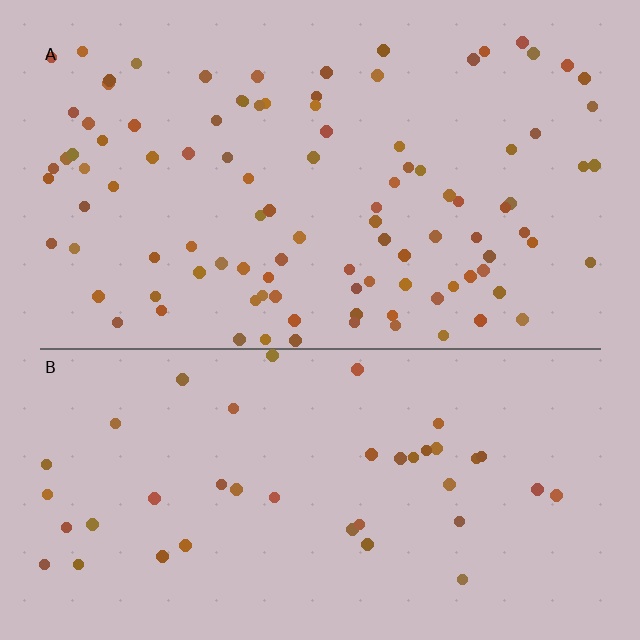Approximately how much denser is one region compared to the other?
Approximately 2.5× — region A over region B.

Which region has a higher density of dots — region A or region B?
A (the top).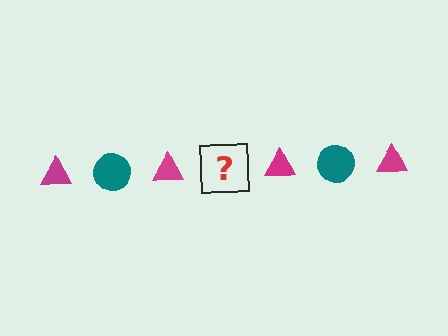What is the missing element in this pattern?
The missing element is a teal circle.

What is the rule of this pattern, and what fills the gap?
The rule is that the pattern alternates between magenta triangle and teal circle. The gap should be filled with a teal circle.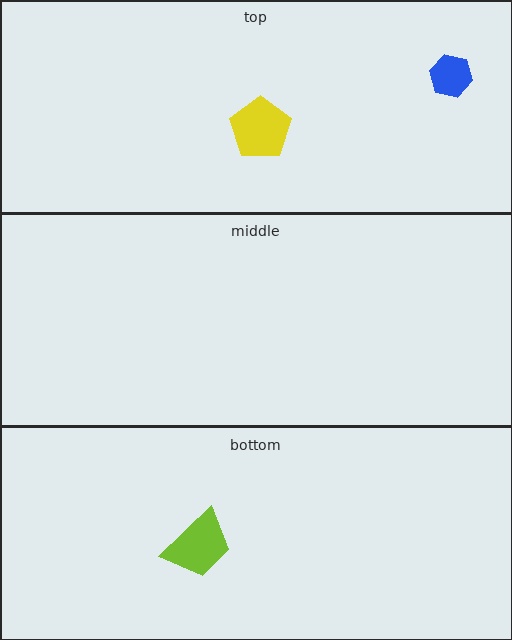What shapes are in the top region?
The blue hexagon, the yellow pentagon.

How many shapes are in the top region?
2.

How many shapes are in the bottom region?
1.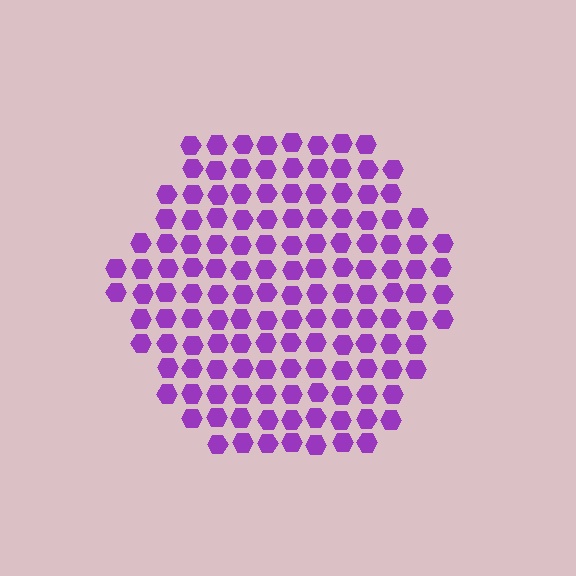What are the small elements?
The small elements are hexagons.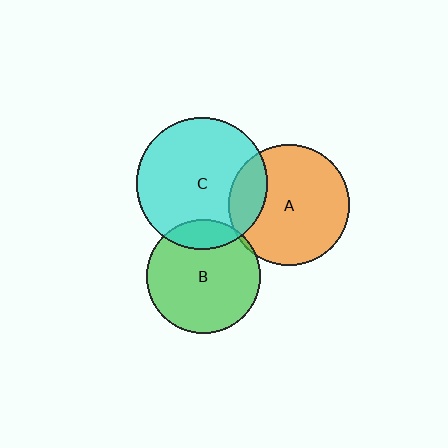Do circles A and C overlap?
Yes.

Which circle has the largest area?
Circle C (cyan).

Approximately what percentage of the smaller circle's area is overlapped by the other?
Approximately 20%.